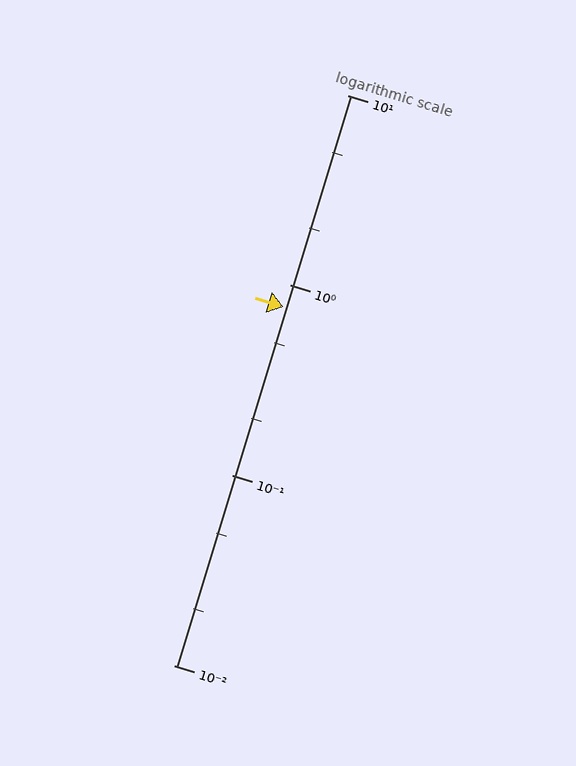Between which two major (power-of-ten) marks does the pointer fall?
The pointer is between 0.1 and 1.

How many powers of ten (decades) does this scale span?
The scale spans 3 decades, from 0.01 to 10.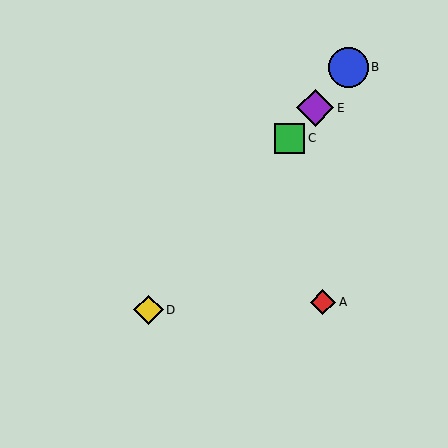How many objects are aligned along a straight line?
4 objects (B, C, D, E) are aligned along a straight line.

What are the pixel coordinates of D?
Object D is at (149, 310).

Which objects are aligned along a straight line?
Objects B, C, D, E are aligned along a straight line.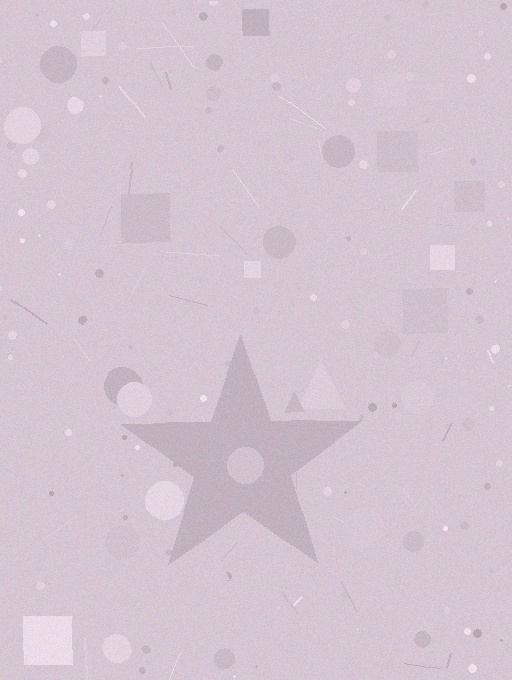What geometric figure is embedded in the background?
A star is embedded in the background.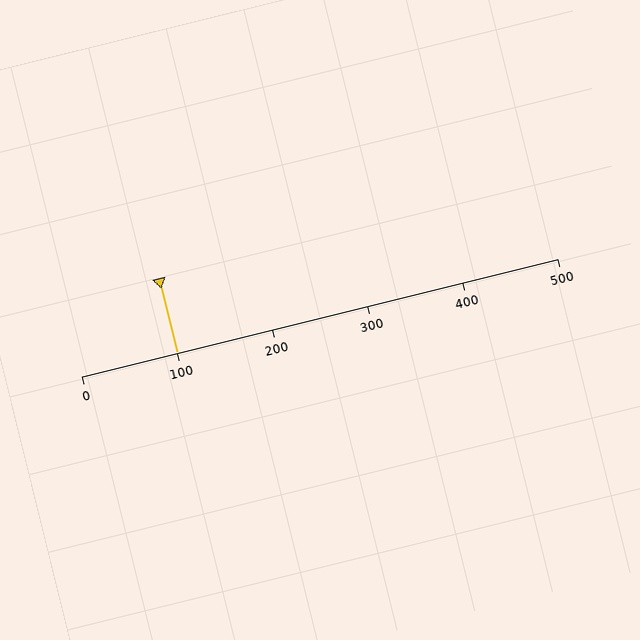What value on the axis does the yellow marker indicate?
The marker indicates approximately 100.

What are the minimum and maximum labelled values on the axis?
The axis runs from 0 to 500.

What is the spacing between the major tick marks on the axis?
The major ticks are spaced 100 apart.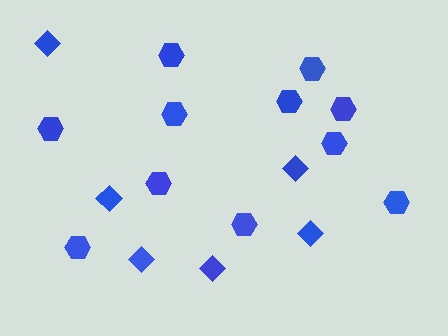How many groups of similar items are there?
There are 2 groups: one group of diamonds (6) and one group of hexagons (11).